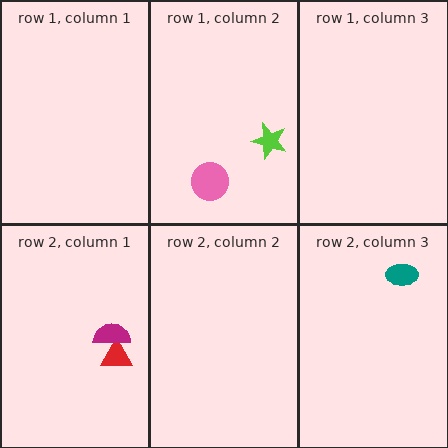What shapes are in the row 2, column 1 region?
The red triangle, the magenta semicircle.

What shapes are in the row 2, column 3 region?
The teal ellipse.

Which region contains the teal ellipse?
The row 2, column 3 region.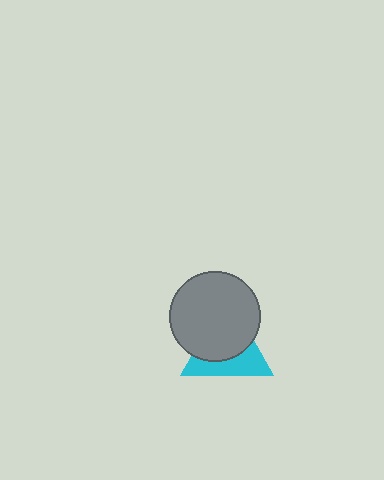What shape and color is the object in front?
The object in front is a gray circle.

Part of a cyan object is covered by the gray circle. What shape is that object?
It is a triangle.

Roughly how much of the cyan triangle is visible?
A small part of it is visible (roughly 42%).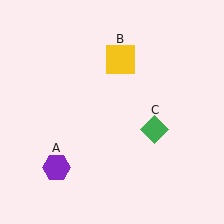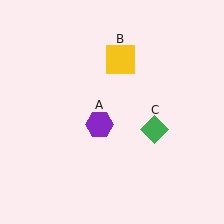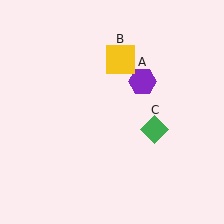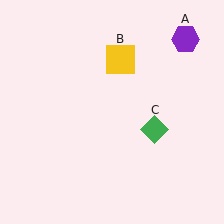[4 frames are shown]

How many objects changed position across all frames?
1 object changed position: purple hexagon (object A).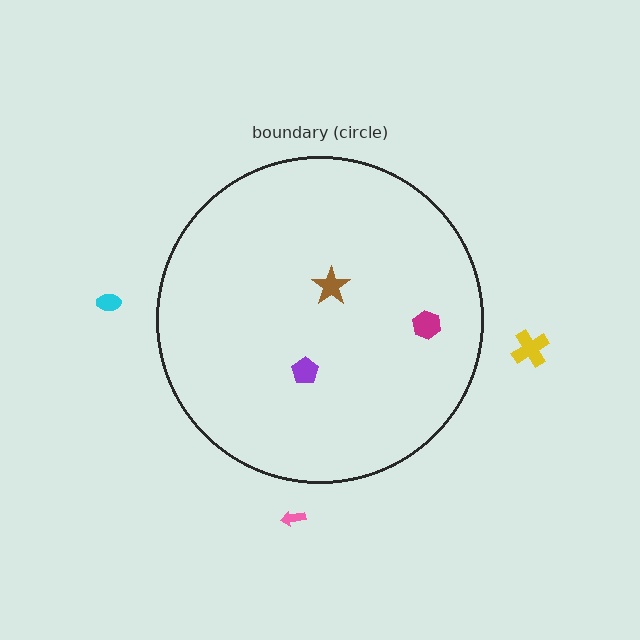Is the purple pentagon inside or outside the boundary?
Inside.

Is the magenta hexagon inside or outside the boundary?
Inside.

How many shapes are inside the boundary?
3 inside, 3 outside.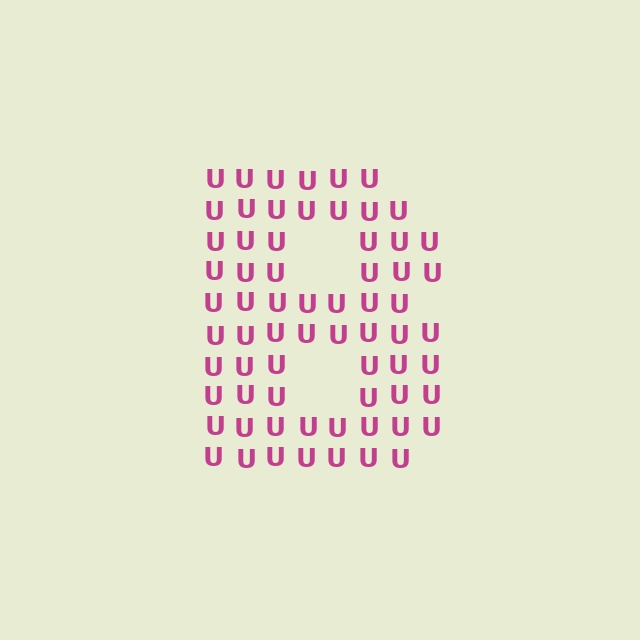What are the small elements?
The small elements are letter U's.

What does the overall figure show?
The overall figure shows the letter B.